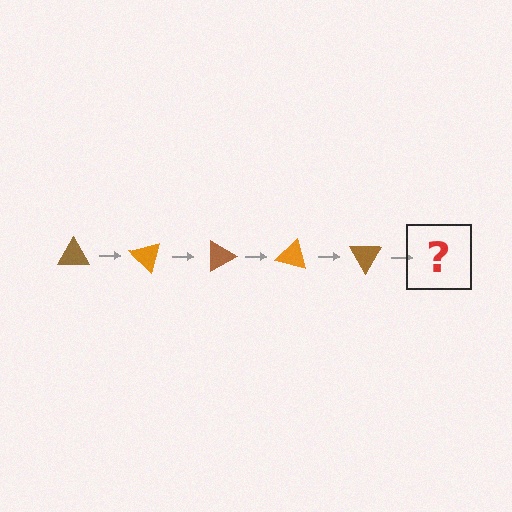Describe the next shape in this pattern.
It should be an orange triangle, rotated 225 degrees from the start.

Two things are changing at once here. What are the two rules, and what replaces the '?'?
The two rules are that it rotates 45 degrees each step and the color cycles through brown and orange. The '?' should be an orange triangle, rotated 225 degrees from the start.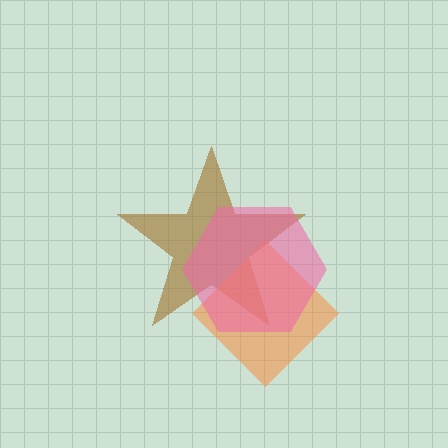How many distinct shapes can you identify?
There are 3 distinct shapes: a brown star, an orange diamond, a pink hexagon.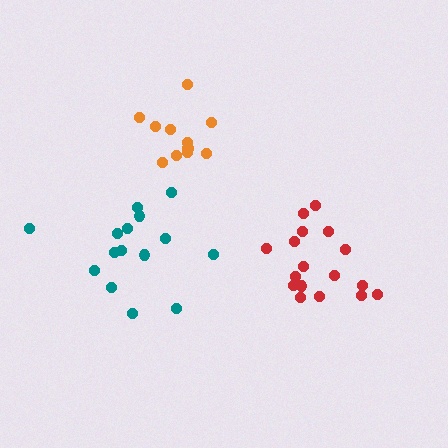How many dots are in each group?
Group 1: 15 dots, Group 2: 17 dots, Group 3: 11 dots (43 total).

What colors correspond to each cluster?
The clusters are colored: teal, red, orange.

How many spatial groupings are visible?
There are 3 spatial groupings.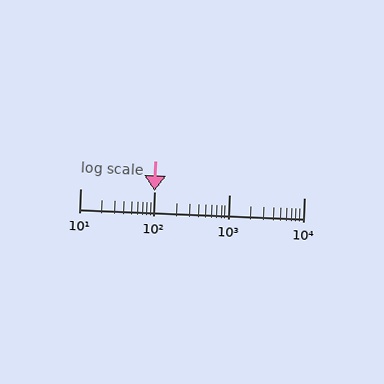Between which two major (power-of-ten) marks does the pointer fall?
The pointer is between 10 and 100.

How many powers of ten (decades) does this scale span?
The scale spans 3 decades, from 10 to 10000.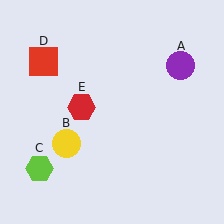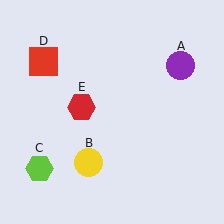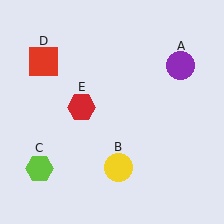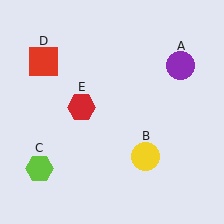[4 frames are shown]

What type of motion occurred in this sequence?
The yellow circle (object B) rotated counterclockwise around the center of the scene.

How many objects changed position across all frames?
1 object changed position: yellow circle (object B).